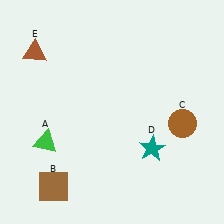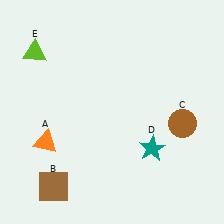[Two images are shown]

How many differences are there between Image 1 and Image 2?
There are 2 differences between the two images.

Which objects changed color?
A changed from green to orange. E changed from brown to lime.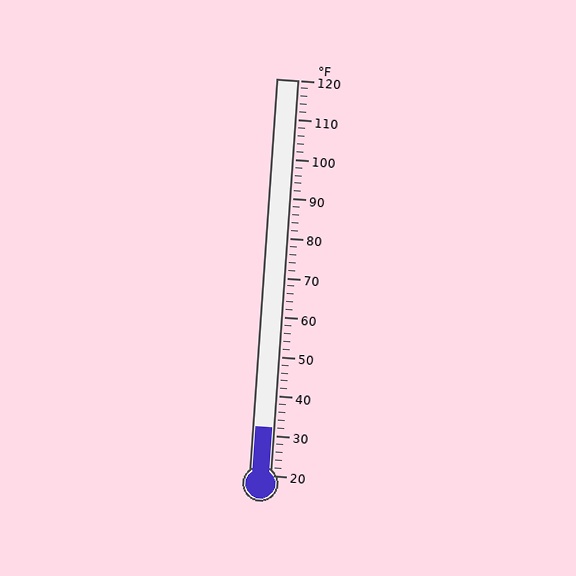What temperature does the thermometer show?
The thermometer shows approximately 32°F.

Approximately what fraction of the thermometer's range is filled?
The thermometer is filled to approximately 10% of its range.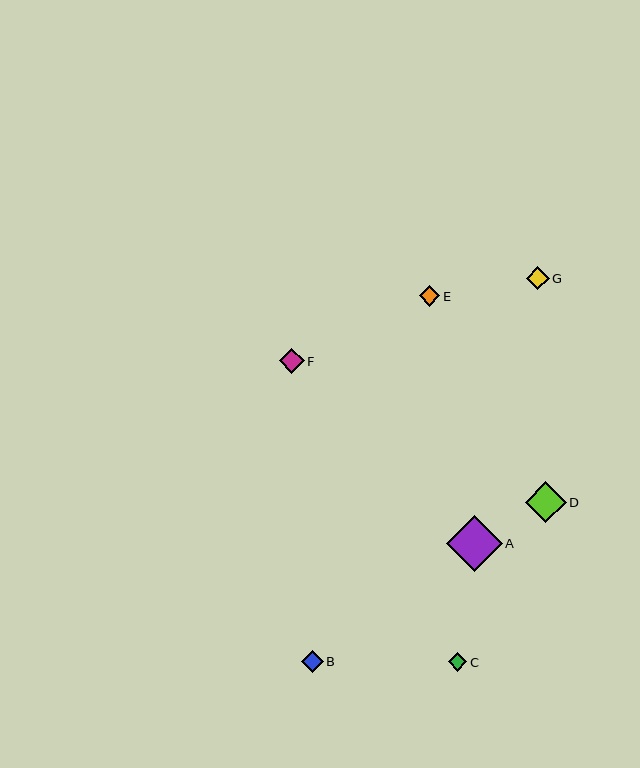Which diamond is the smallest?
Diamond C is the smallest with a size of approximately 18 pixels.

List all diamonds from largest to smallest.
From largest to smallest: A, D, F, G, B, E, C.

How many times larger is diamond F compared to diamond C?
Diamond F is approximately 1.3 times the size of diamond C.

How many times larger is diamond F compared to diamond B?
Diamond F is approximately 1.2 times the size of diamond B.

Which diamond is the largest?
Diamond A is the largest with a size of approximately 55 pixels.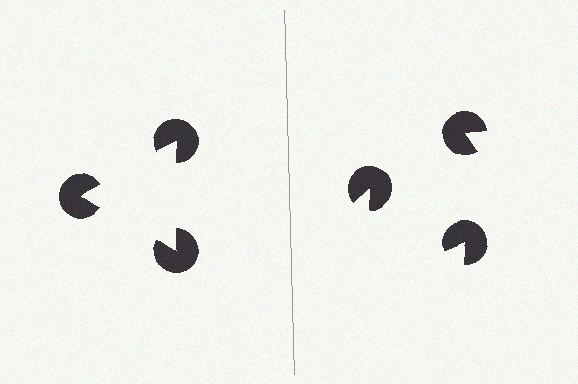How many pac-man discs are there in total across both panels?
6 — 3 on each side.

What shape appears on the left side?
An illusory triangle.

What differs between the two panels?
The pac-man discs are positioned identically on both sides; only the wedge orientations differ. On the left they align to a triangle; on the right they are misaligned.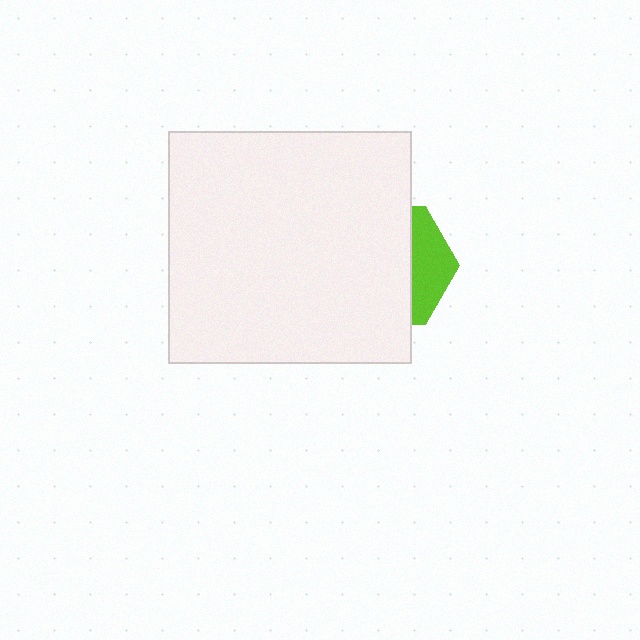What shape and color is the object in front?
The object in front is a white rectangle.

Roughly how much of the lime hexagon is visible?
A small part of it is visible (roughly 30%).